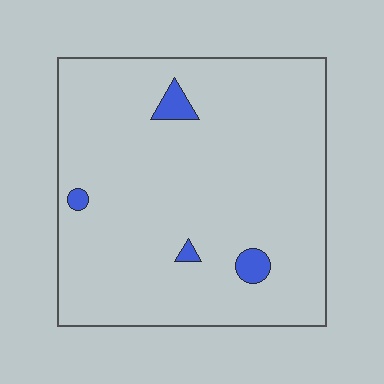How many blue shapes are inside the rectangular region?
4.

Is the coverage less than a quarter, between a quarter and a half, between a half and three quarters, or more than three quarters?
Less than a quarter.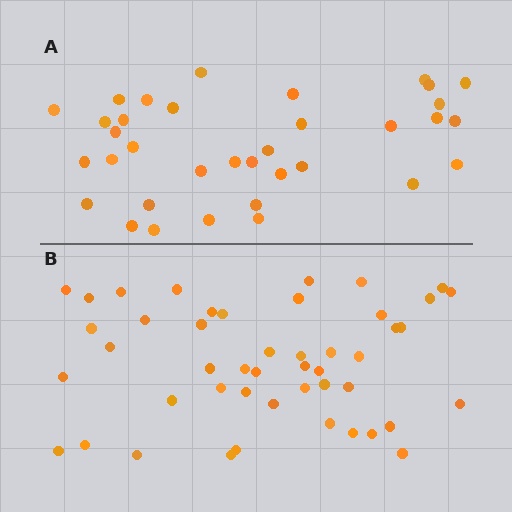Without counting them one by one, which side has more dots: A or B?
Region B (the bottom region) has more dots.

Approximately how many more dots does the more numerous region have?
Region B has roughly 12 or so more dots than region A.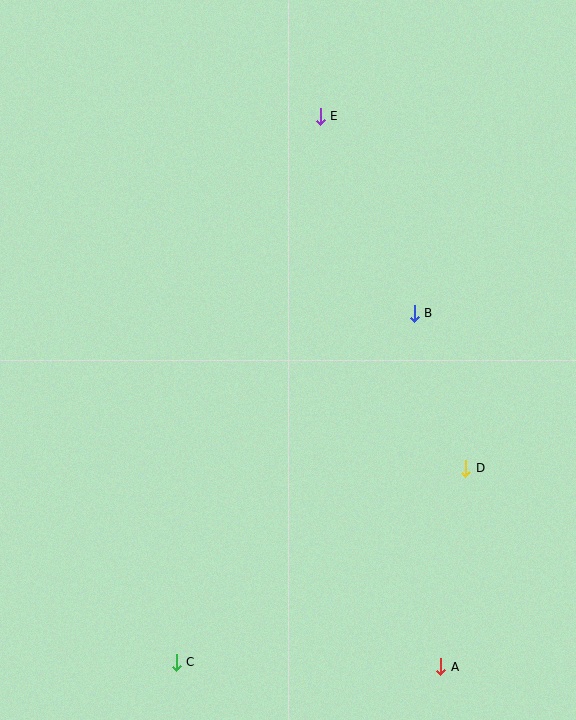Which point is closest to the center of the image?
Point B at (414, 313) is closest to the center.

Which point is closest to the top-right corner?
Point E is closest to the top-right corner.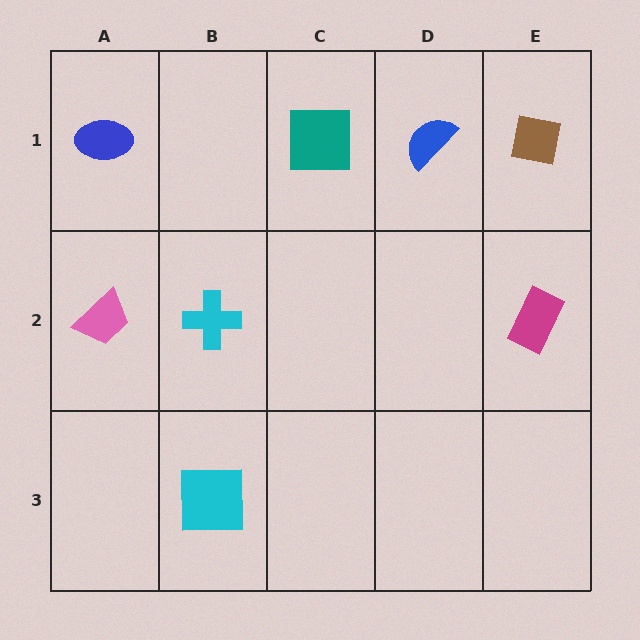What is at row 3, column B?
A cyan square.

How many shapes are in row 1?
4 shapes.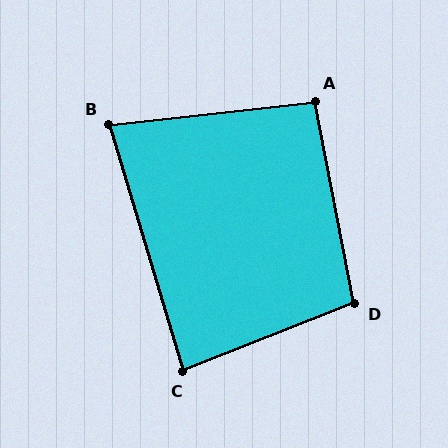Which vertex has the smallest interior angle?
B, at approximately 79 degrees.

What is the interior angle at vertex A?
Approximately 95 degrees (approximately right).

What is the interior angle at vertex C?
Approximately 85 degrees (approximately right).